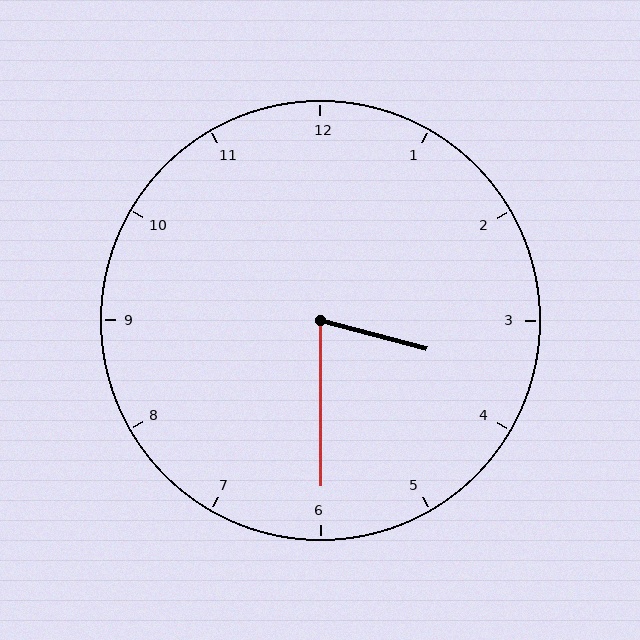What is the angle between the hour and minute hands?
Approximately 75 degrees.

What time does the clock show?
3:30.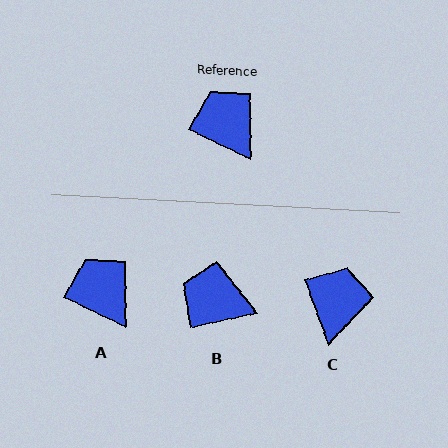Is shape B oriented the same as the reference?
No, it is off by about 38 degrees.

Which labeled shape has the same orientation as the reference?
A.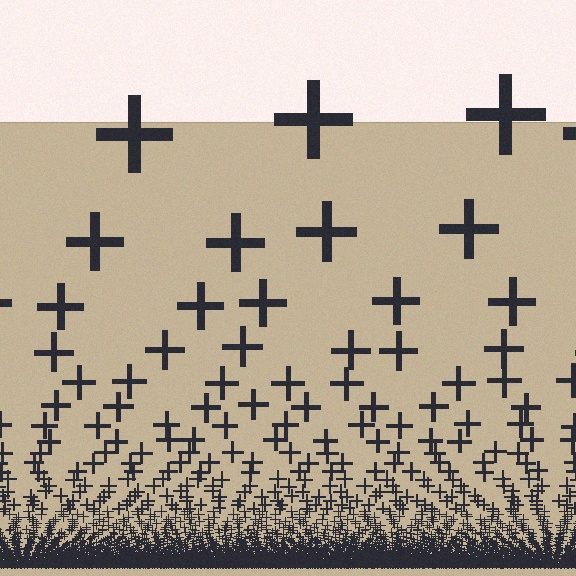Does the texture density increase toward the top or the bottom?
Density increases toward the bottom.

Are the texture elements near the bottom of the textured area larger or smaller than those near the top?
Smaller. The gradient is inverted — elements near the bottom are smaller and denser.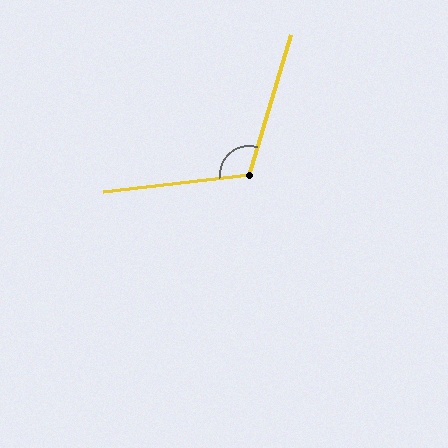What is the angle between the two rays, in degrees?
Approximately 114 degrees.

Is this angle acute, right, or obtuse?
It is obtuse.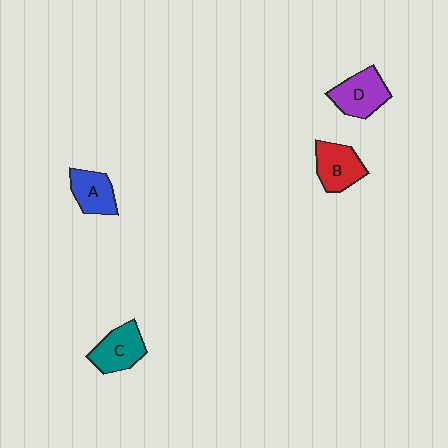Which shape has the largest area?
Shape D (purple).